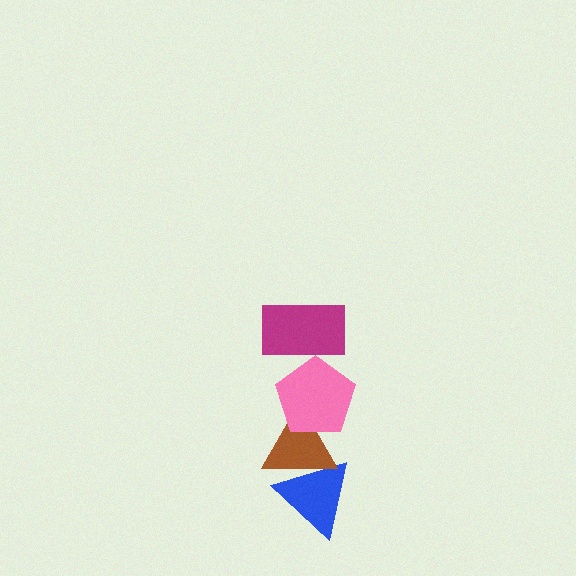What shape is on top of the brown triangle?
The pink pentagon is on top of the brown triangle.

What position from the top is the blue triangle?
The blue triangle is 4th from the top.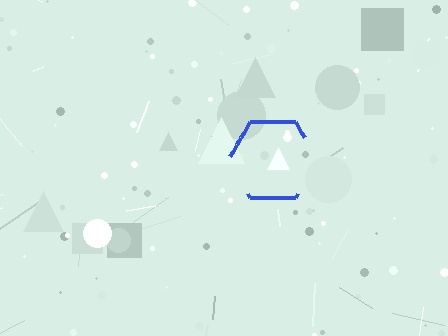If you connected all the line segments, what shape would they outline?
They would outline a hexagon.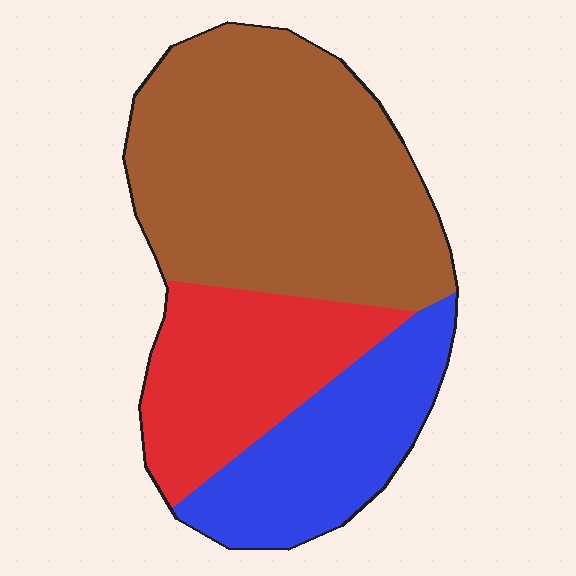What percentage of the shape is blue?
Blue covers 24% of the shape.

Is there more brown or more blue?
Brown.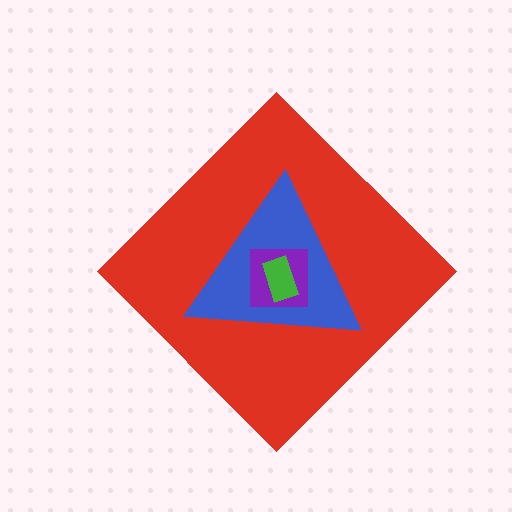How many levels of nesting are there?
4.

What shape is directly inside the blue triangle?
The purple square.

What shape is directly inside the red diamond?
The blue triangle.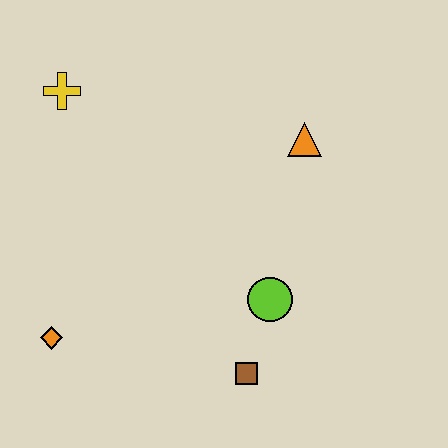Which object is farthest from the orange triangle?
The orange diamond is farthest from the orange triangle.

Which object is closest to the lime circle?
The brown square is closest to the lime circle.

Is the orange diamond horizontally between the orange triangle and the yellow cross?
No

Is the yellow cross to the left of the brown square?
Yes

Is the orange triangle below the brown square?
No